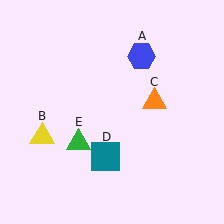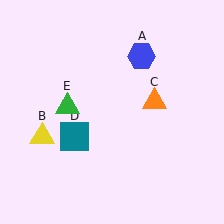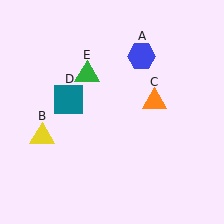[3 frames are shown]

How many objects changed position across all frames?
2 objects changed position: teal square (object D), green triangle (object E).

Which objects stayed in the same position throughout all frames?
Blue hexagon (object A) and yellow triangle (object B) and orange triangle (object C) remained stationary.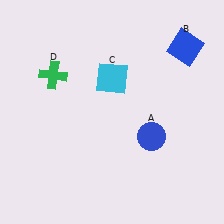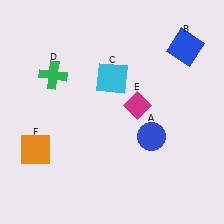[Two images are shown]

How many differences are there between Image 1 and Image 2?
There are 2 differences between the two images.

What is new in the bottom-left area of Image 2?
An orange square (F) was added in the bottom-left area of Image 2.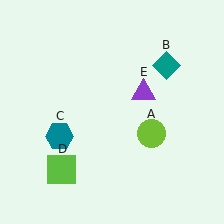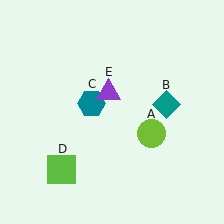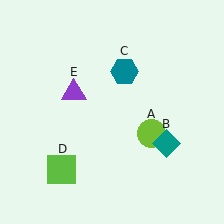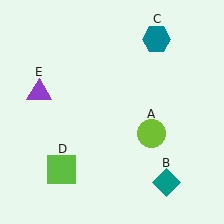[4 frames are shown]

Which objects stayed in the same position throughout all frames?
Lime circle (object A) and lime square (object D) remained stationary.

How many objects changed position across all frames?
3 objects changed position: teal diamond (object B), teal hexagon (object C), purple triangle (object E).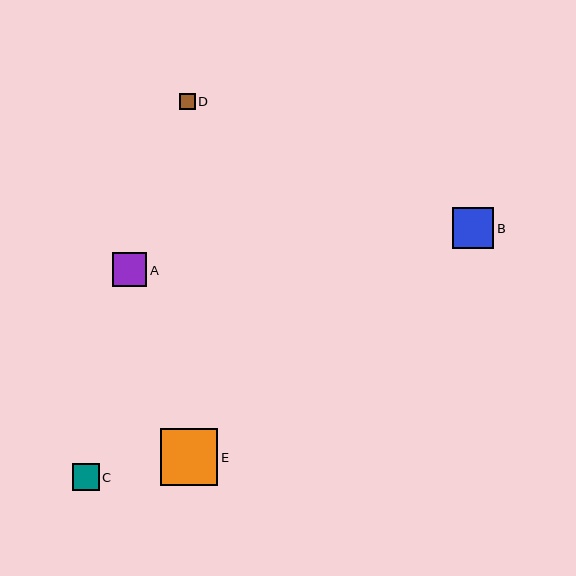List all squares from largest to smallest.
From largest to smallest: E, B, A, C, D.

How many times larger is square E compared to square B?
Square E is approximately 1.4 times the size of square B.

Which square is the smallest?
Square D is the smallest with a size of approximately 16 pixels.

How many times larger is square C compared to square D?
Square C is approximately 1.7 times the size of square D.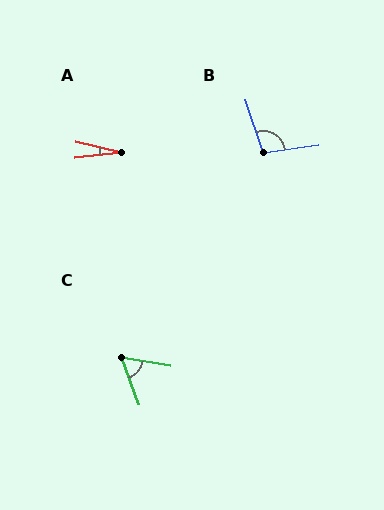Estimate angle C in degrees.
Approximately 61 degrees.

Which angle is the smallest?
A, at approximately 20 degrees.